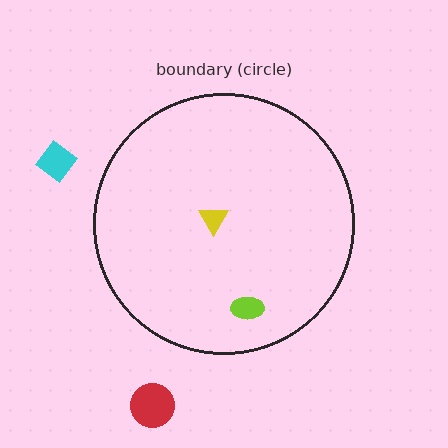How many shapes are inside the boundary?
2 inside, 2 outside.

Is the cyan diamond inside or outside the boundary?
Outside.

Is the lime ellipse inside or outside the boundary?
Inside.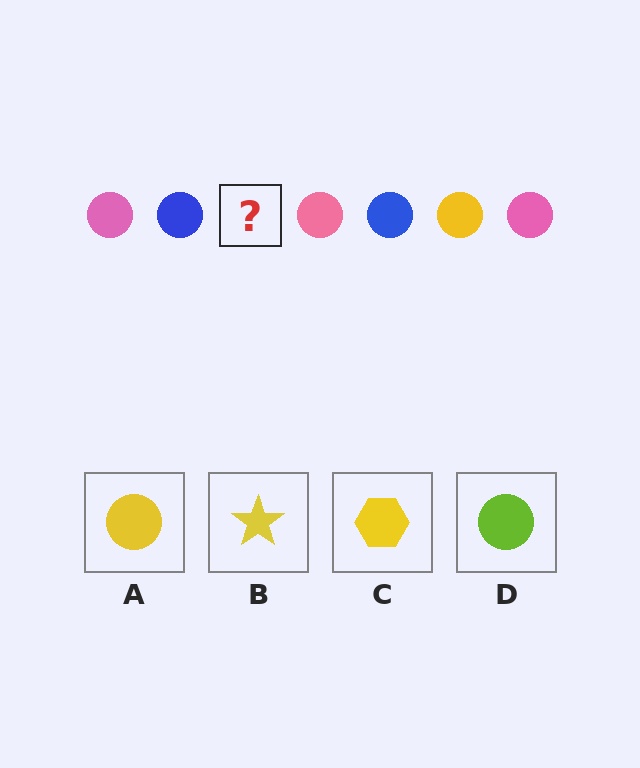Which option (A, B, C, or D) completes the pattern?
A.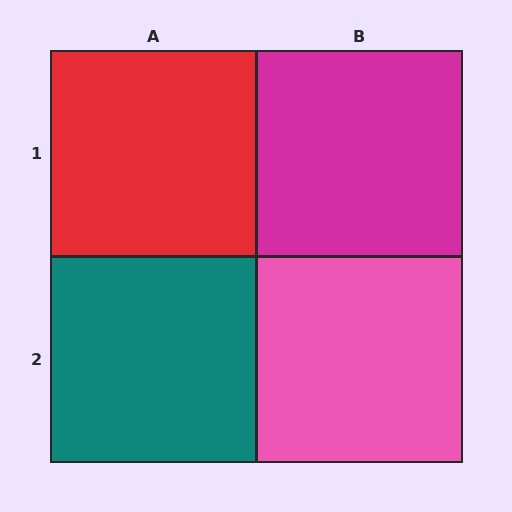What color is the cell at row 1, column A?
Red.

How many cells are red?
1 cell is red.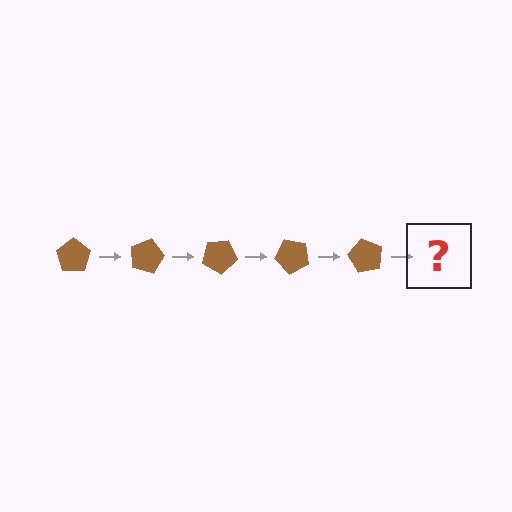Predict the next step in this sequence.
The next step is a brown pentagon rotated 75 degrees.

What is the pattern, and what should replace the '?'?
The pattern is that the pentagon rotates 15 degrees each step. The '?' should be a brown pentagon rotated 75 degrees.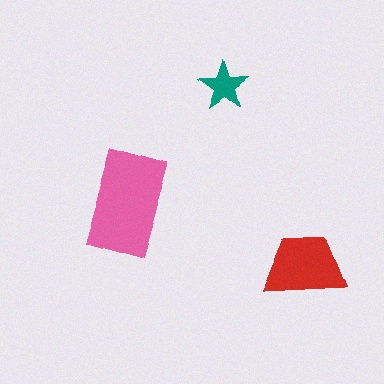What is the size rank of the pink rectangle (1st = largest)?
1st.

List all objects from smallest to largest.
The teal star, the red trapezoid, the pink rectangle.